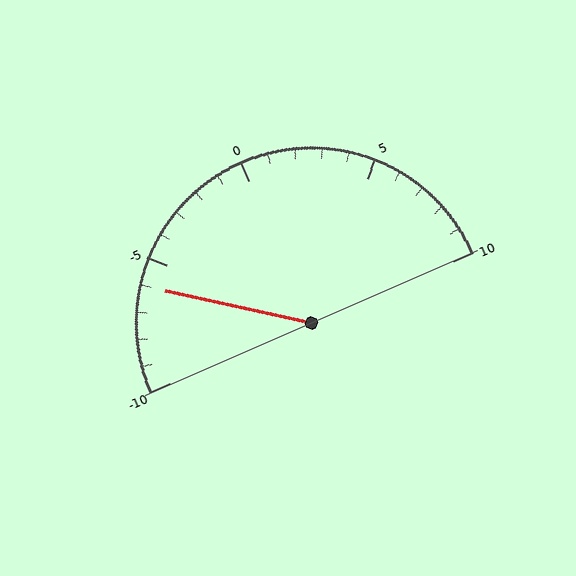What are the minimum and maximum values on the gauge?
The gauge ranges from -10 to 10.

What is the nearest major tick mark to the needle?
The nearest major tick mark is -5.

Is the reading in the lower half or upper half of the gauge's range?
The reading is in the lower half of the range (-10 to 10).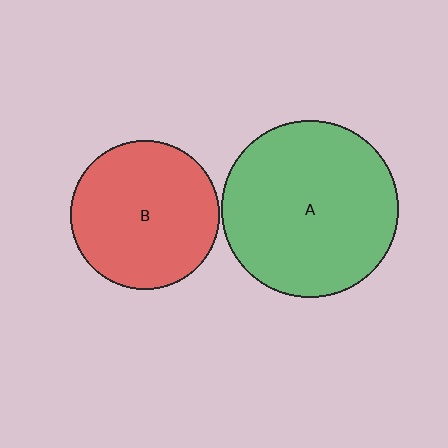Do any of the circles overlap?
No, none of the circles overlap.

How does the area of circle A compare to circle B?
Approximately 1.4 times.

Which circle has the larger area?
Circle A (green).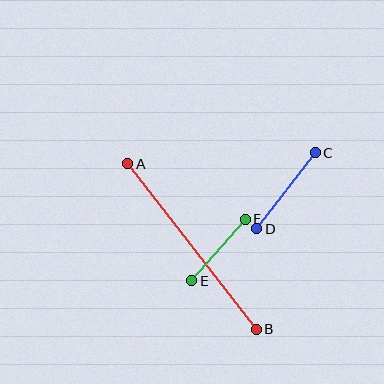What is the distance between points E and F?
The distance is approximately 81 pixels.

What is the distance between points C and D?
The distance is approximately 96 pixels.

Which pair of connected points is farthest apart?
Points A and B are farthest apart.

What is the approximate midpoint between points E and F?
The midpoint is at approximately (218, 250) pixels.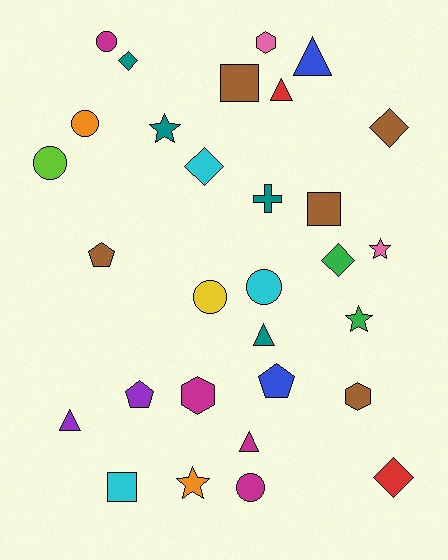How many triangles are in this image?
There are 5 triangles.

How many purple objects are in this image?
There are 2 purple objects.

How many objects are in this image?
There are 30 objects.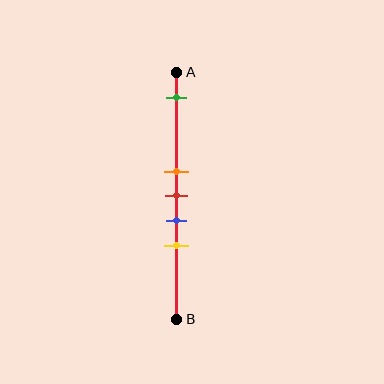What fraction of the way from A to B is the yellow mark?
The yellow mark is approximately 70% (0.7) of the way from A to B.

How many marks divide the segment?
There are 5 marks dividing the segment.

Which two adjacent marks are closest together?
The orange and red marks are the closest adjacent pair.